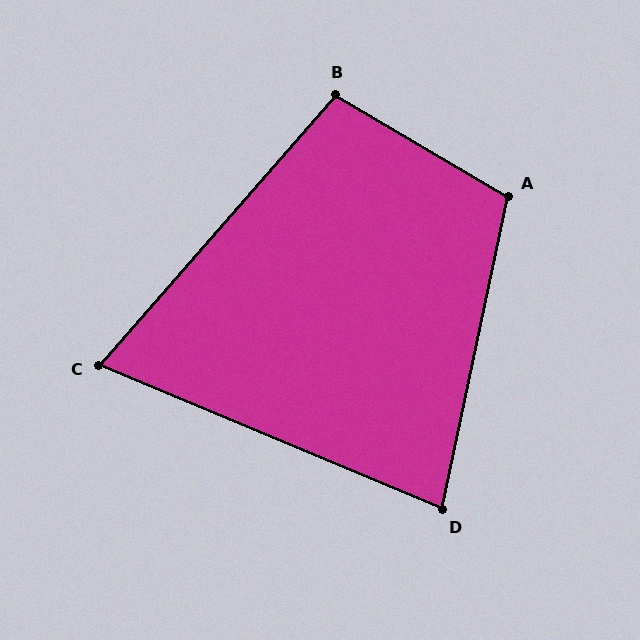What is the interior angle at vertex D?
Approximately 79 degrees (acute).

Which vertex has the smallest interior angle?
C, at approximately 72 degrees.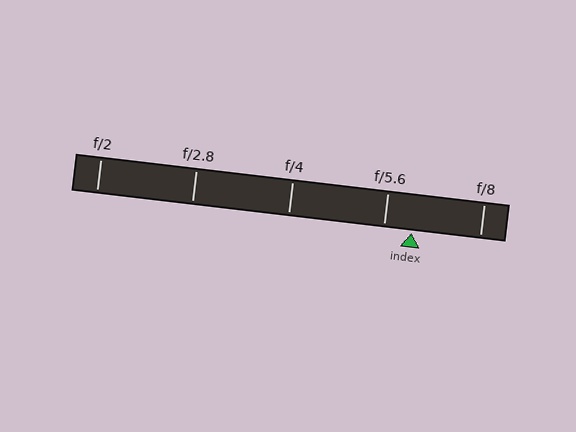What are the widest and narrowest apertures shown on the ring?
The widest aperture shown is f/2 and the narrowest is f/8.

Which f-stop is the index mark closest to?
The index mark is closest to f/5.6.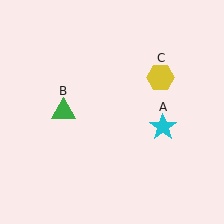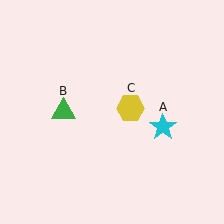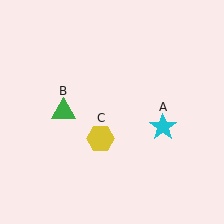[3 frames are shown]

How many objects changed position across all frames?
1 object changed position: yellow hexagon (object C).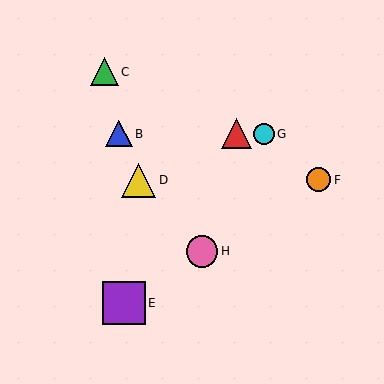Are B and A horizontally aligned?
Yes, both are at y≈134.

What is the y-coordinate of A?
Object A is at y≈134.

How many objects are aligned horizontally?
3 objects (A, B, G) are aligned horizontally.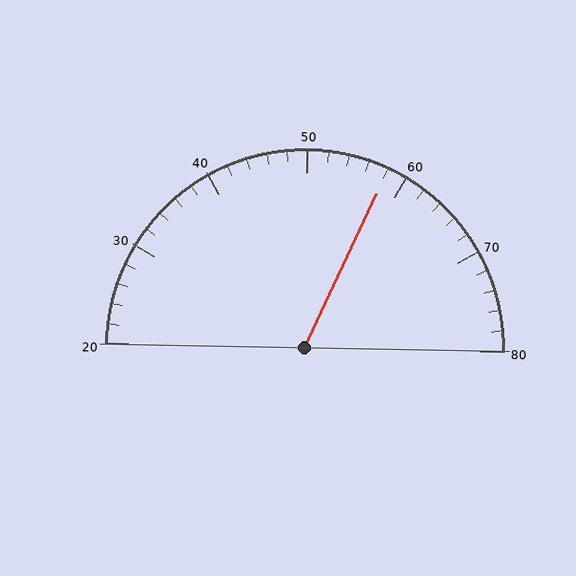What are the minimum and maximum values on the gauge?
The gauge ranges from 20 to 80.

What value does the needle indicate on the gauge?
The needle indicates approximately 58.